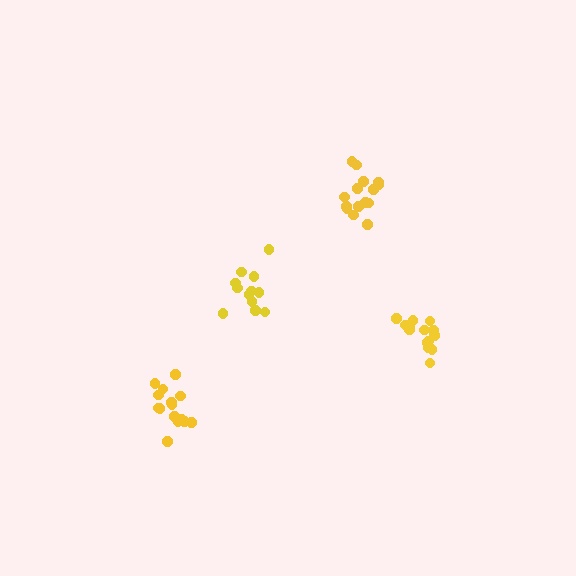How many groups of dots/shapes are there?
There are 4 groups.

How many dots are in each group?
Group 1: 15 dots, Group 2: 15 dots, Group 3: 15 dots, Group 4: 12 dots (57 total).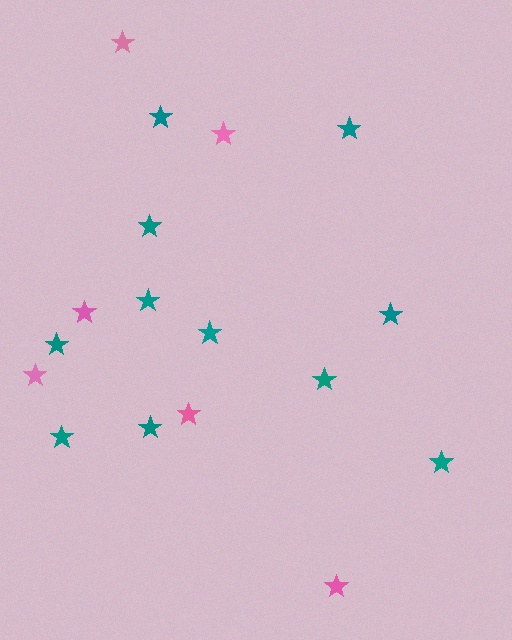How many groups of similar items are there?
There are 2 groups: one group of teal stars (11) and one group of pink stars (6).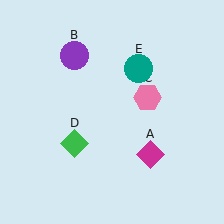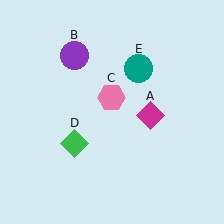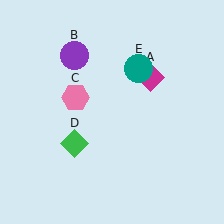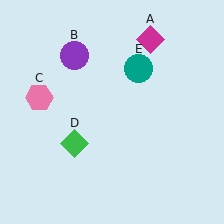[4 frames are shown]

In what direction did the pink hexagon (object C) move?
The pink hexagon (object C) moved left.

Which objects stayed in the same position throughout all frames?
Purple circle (object B) and green diamond (object D) and teal circle (object E) remained stationary.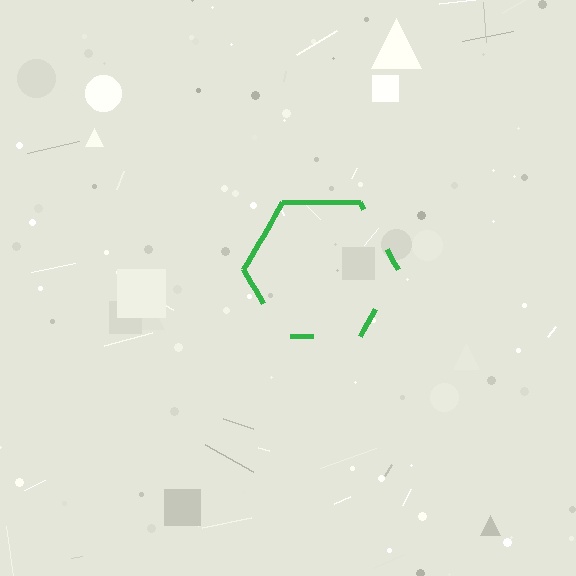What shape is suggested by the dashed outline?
The dashed outline suggests a hexagon.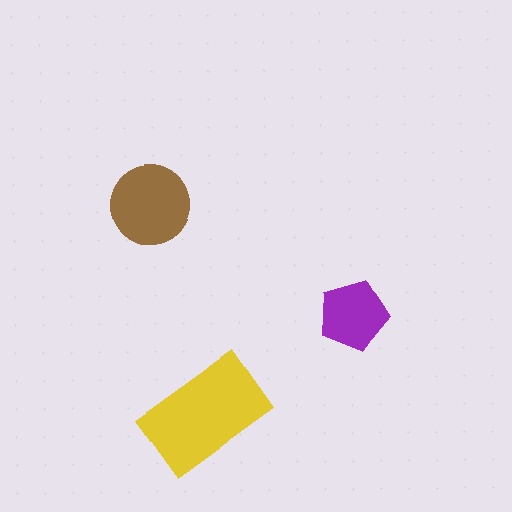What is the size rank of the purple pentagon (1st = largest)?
3rd.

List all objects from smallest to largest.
The purple pentagon, the brown circle, the yellow rectangle.